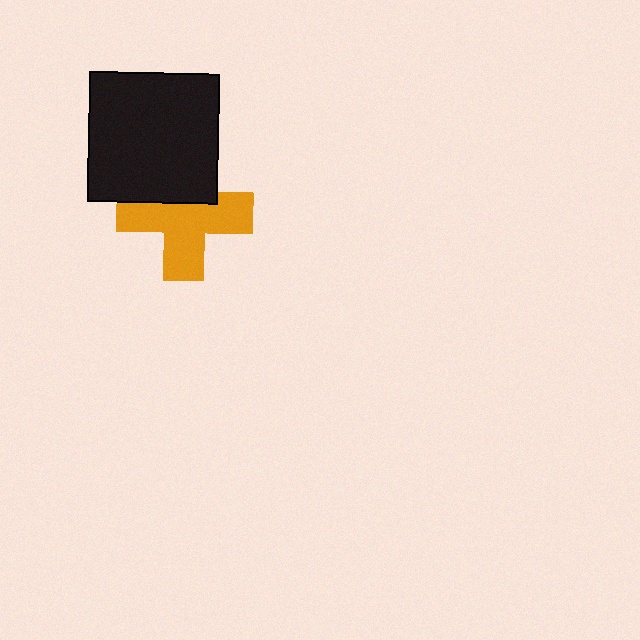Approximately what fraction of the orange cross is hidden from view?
Roughly 35% of the orange cross is hidden behind the black square.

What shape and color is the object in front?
The object in front is a black square.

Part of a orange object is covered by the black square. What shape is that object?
It is a cross.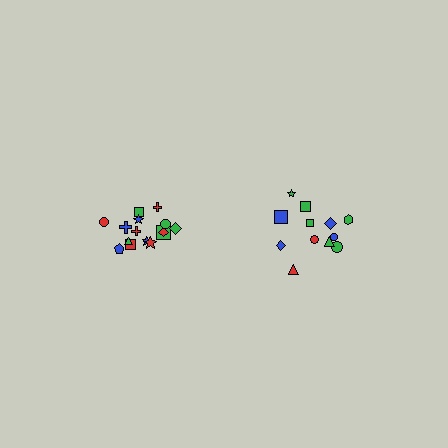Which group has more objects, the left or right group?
The left group.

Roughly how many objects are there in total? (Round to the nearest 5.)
Roughly 25 objects in total.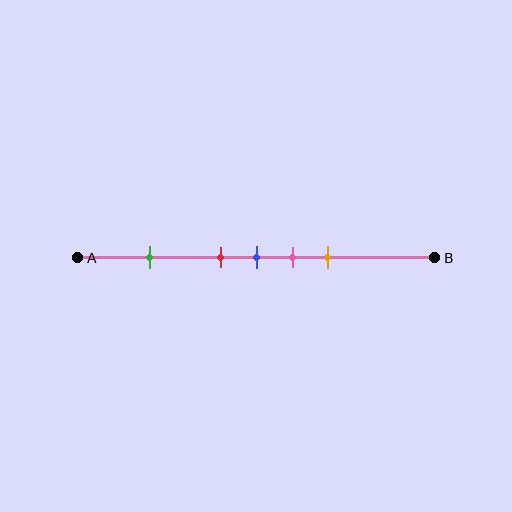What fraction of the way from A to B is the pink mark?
The pink mark is approximately 60% (0.6) of the way from A to B.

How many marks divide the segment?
There are 5 marks dividing the segment.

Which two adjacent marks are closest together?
The red and blue marks are the closest adjacent pair.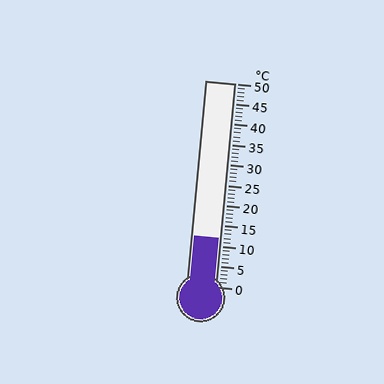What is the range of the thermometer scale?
The thermometer scale ranges from 0°C to 50°C.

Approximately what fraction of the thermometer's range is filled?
The thermometer is filled to approximately 25% of its range.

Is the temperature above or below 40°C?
The temperature is below 40°C.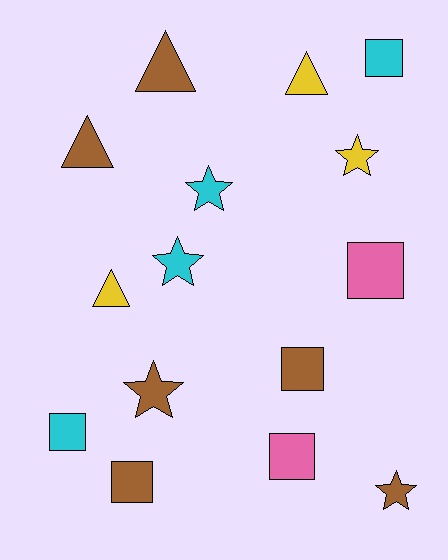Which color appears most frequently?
Brown, with 6 objects.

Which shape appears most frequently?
Square, with 6 objects.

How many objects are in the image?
There are 15 objects.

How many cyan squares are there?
There are 2 cyan squares.